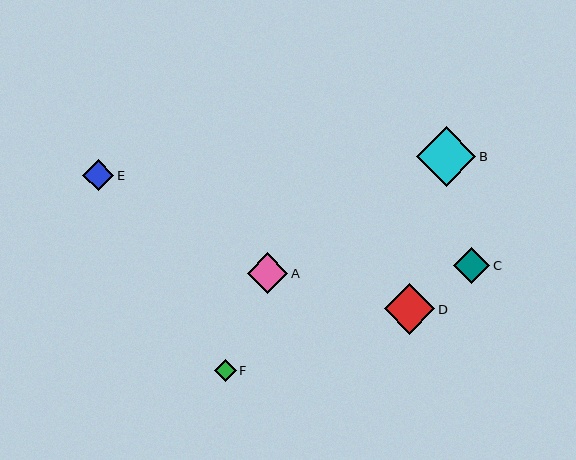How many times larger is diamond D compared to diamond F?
Diamond D is approximately 2.3 times the size of diamond F.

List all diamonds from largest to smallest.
From largest to smallest: B, D, A, C, E, F.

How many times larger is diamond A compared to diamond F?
Diamond A is approximately 1.8 times the size of diamond F.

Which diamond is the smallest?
Diamond F is the smallest with a size of approximately 22 pixels.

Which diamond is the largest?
Diamond B is the largest with a size of approximately 60 pixels.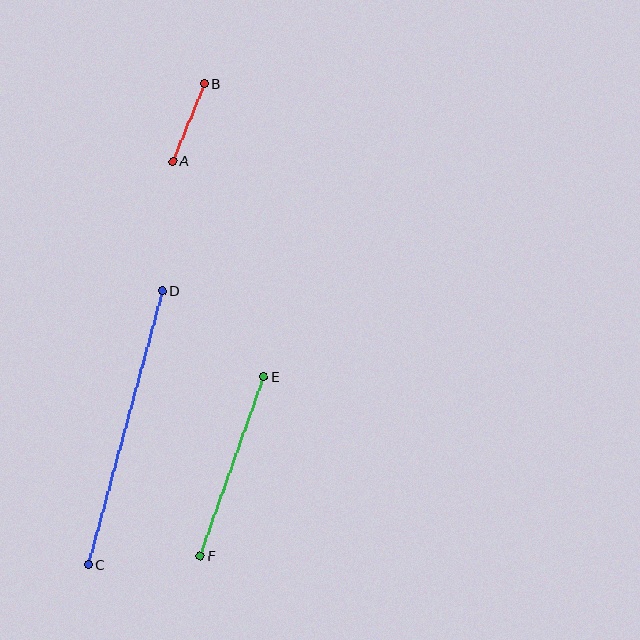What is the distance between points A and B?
The distance is approximately 84 pixels.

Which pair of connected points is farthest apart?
Points C and D are farthest apart.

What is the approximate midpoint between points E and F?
The midpoint is at approximately (232, 466) pixels.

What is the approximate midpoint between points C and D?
The midpoint is at approximately (125, 428) pixels.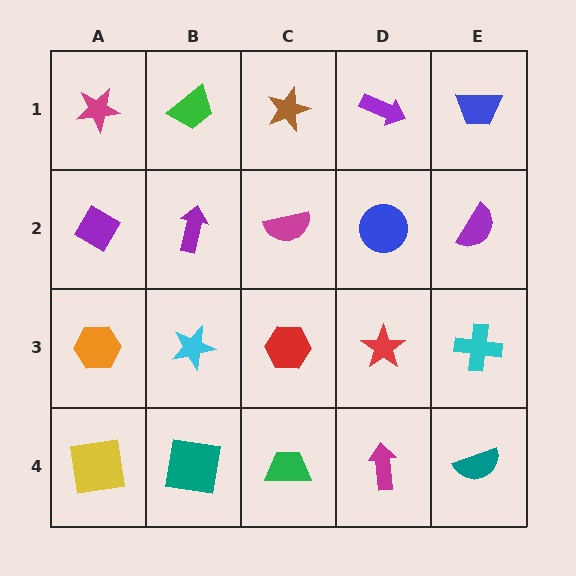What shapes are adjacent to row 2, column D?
A purple arrow (row 1, column D), a red star (row 3, column D), a magenta semicircle (row 2, column C), a purple semicircle (row 2, column E).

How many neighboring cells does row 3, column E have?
3.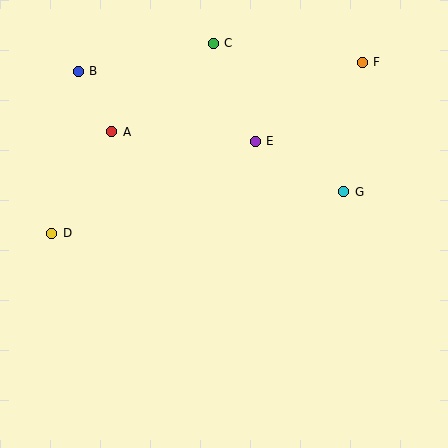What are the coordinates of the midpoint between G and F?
The midpoint between G and F is at (353, 127).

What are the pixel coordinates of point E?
Point E is at (255, 141).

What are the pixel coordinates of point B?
Point B is at (78, 71).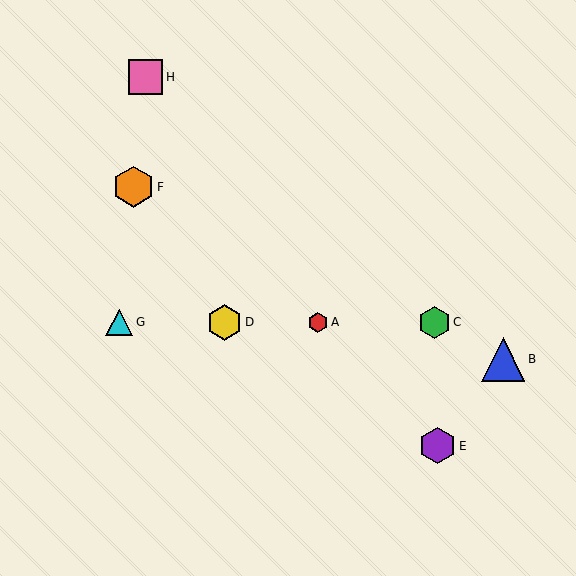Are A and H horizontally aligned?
No, A is at y≈322 and H is at y≈77.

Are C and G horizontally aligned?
Yes, both are at y≈322.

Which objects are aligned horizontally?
Objects A, C, D, G are aligned horizontally.